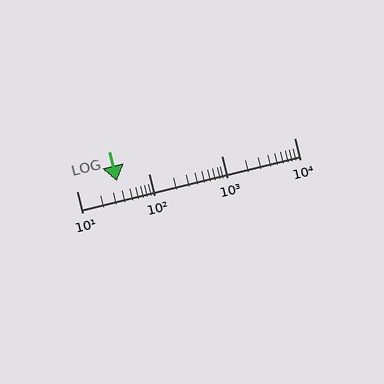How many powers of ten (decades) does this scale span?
The scale spans 3 decades, from 10 to 10000.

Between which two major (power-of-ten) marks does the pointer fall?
The pointer is between 10 and 100.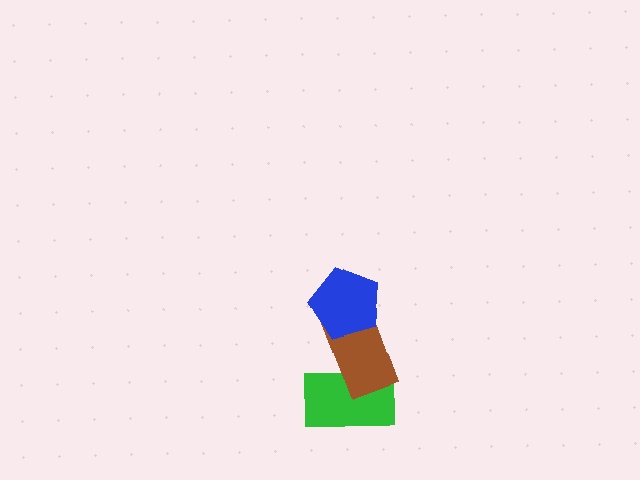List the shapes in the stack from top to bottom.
From top to bottom: the blue pentagon, the brown rectangle, the green rectangle.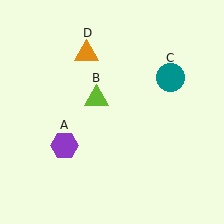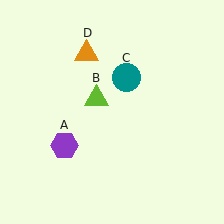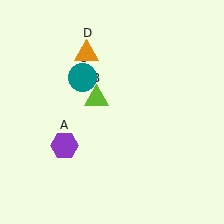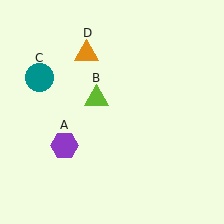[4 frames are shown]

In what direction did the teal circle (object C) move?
The teal circle (object C) moved left.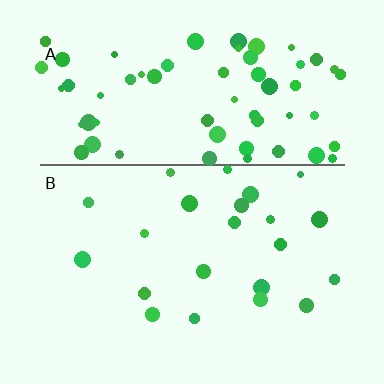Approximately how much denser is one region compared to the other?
Approximately 3.1× — region A over region B.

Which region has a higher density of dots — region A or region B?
A (the top).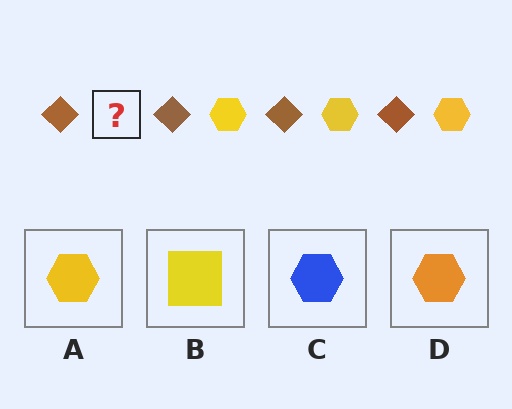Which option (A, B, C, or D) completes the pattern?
A.